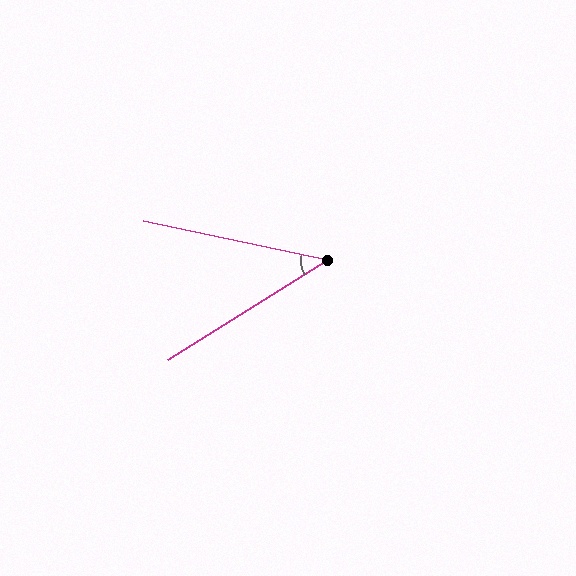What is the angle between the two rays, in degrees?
Approximately 44 degrees.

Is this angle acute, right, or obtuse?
It is acute.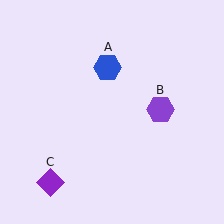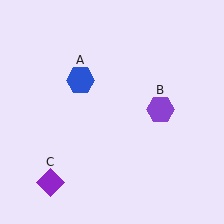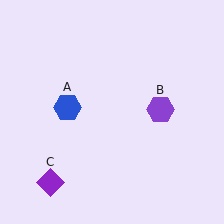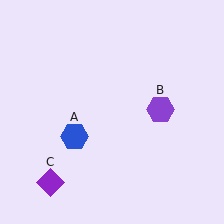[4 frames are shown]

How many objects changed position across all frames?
1 object changed position: blue hexagon (object A).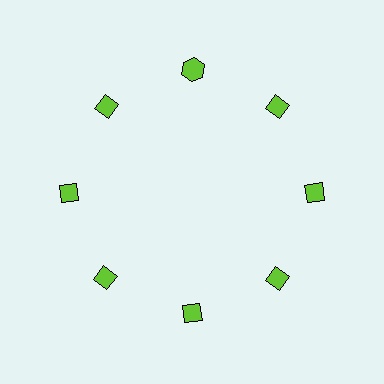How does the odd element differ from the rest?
It has a different shape: hexagon instead of diamond.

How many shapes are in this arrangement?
There are 8 shapes arranged in a ring pattern.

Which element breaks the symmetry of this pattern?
The lime hexagon at roughly the 12 o'clock position breaks the symmetry. All other shapes are lime diamonds.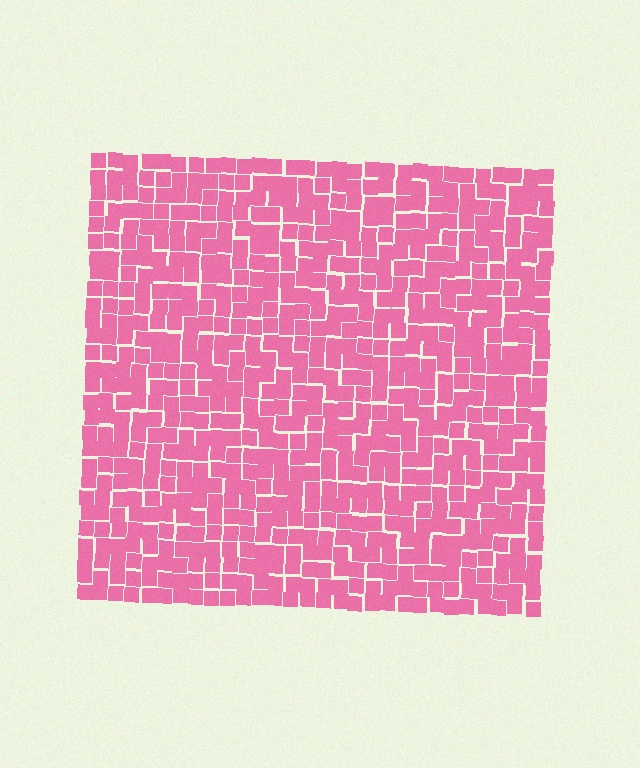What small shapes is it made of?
It is made of small squares.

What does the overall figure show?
The overall figure shows a square.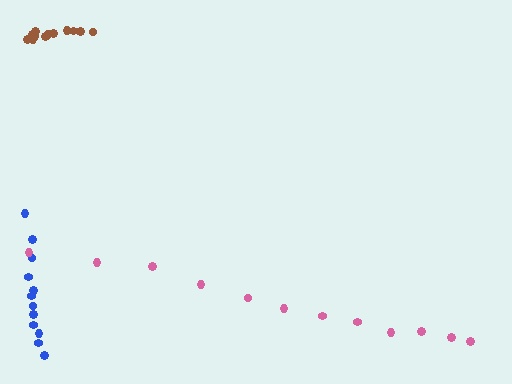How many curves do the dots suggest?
There are 3 distinct paths.